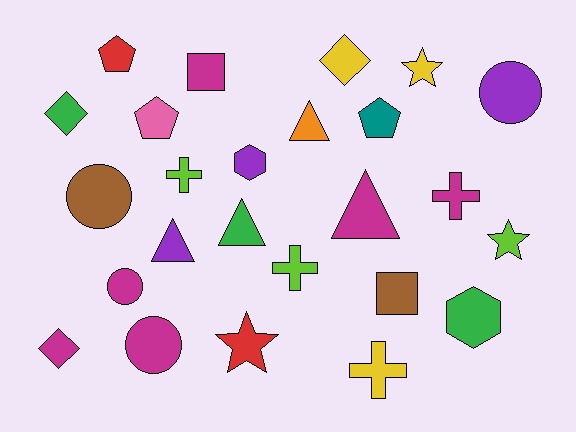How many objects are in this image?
There are 25 objects.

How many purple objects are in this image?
There are 3 purple objects.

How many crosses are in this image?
There are 4 crosses.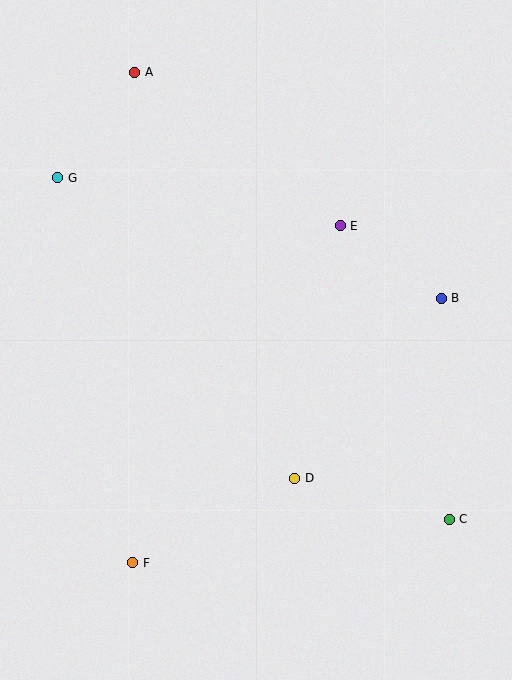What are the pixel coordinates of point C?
Point C is at (449, 519).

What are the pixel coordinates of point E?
Point E is at (340, 226).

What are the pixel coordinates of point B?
Point B is at (441, 298).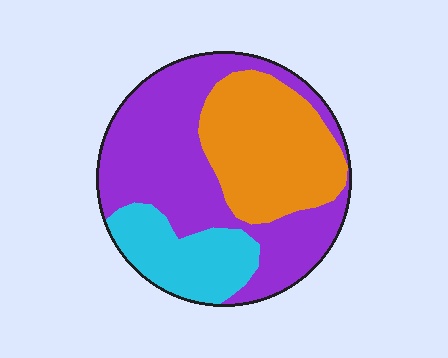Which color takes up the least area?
Cyan, at roughly 20%.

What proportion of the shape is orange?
Orange takes up between a sixth and a third of the shape.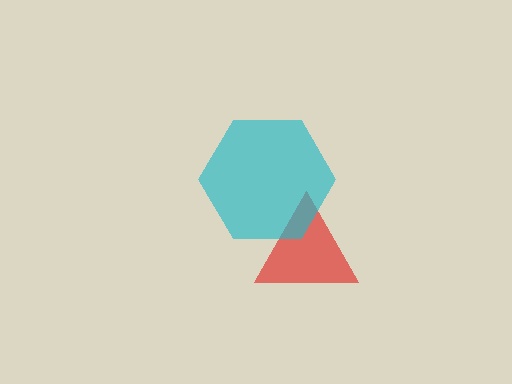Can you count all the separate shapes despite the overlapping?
Yes, there are 2 separate shapes.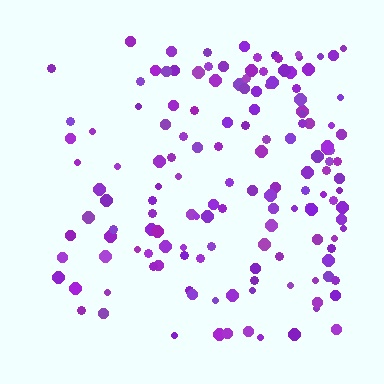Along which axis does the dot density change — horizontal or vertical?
Horizontal.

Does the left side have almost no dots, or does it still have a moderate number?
Still a moderate number, just noticeably fewer than the right.